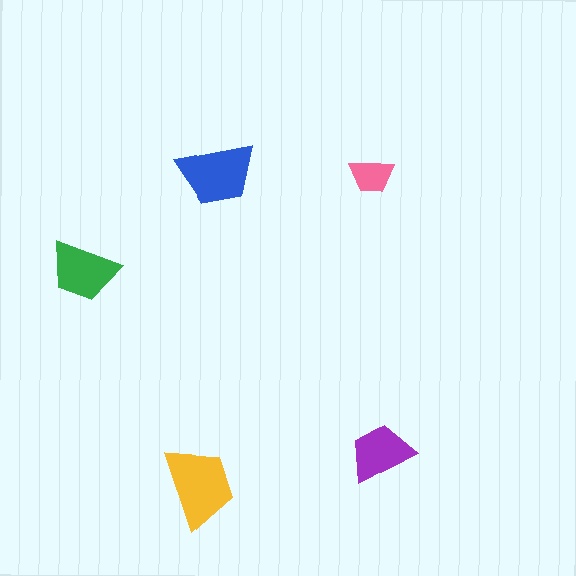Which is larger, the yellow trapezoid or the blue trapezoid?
The yellow one.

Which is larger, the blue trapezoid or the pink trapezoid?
The blue one.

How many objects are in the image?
There are 5 objects in the image.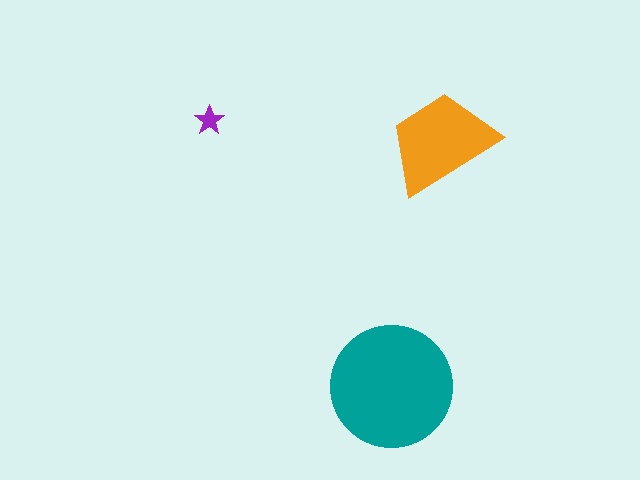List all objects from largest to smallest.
The teal circle, the orange trapezoid, the purple star.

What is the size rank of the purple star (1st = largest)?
3rd.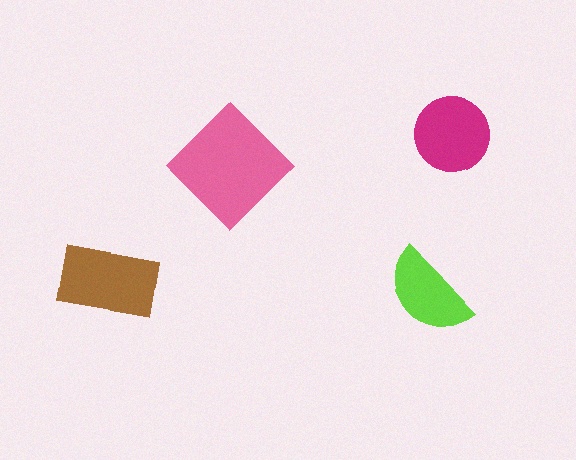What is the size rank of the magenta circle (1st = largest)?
3rd.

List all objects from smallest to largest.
The lime semicircle, the magenta circle, the brown rectangle, the pink diamond.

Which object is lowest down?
The lime semicircle is bottommost.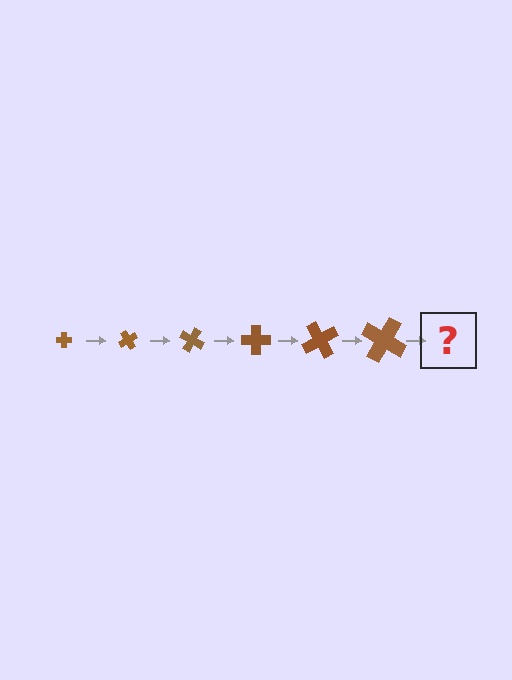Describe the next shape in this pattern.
It should be a cross, larger than the previous one and rotated 360 degrees from the start.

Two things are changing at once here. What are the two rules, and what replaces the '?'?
The two rules are that the cross grows larger each step and it rotates 60 degrees each step. The '?' should be a cross, larger than the previous one and rotated 360 degrees from the start.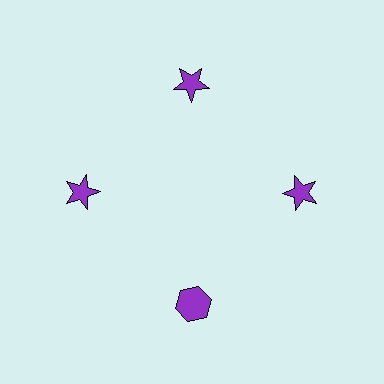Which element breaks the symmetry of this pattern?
The purple hexagon at roughly the 6 o'clock position breaks the symmetry. All other shapes are purple stars.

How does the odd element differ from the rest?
It has a different shape: hexagon instead of star.